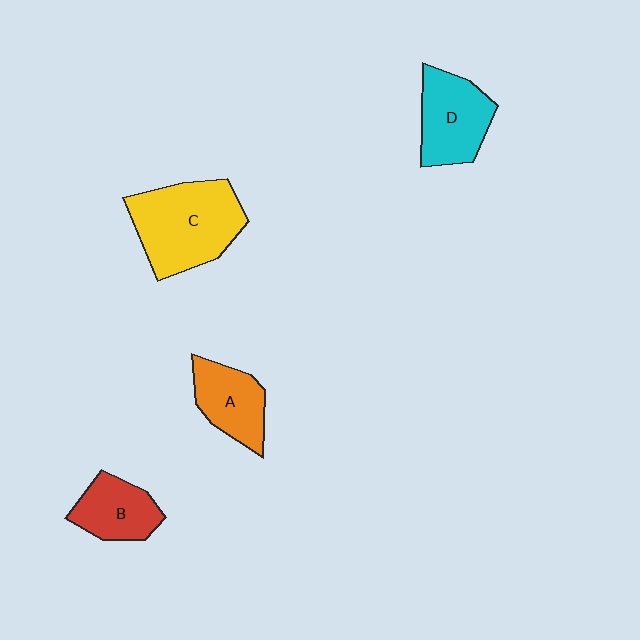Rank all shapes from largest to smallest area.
From largest to smallest: C (yellow), D (cyan), A (orange), B (red).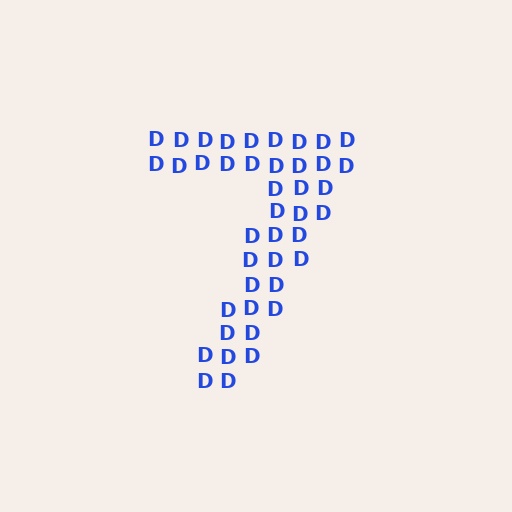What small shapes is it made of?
It is made of small letter D's.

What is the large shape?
The large shape is the digit 7.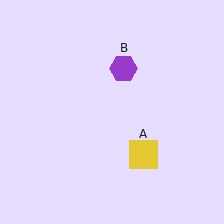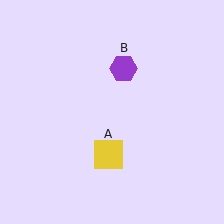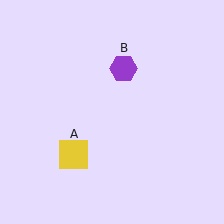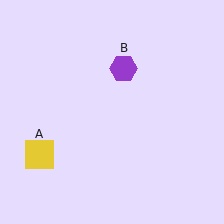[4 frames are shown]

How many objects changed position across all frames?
1 object changed position: yellow square (object A).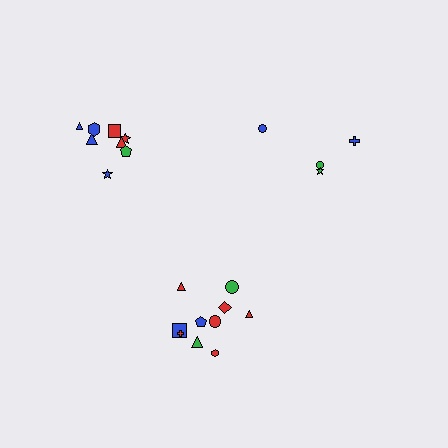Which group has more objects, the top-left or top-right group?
The top-left group.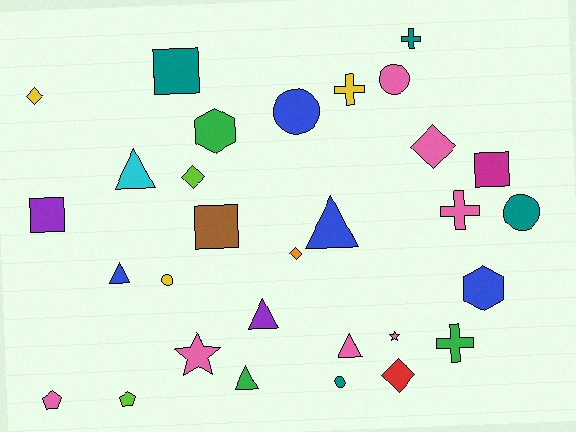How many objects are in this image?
There are 30 objects.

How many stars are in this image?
There are 2 stars.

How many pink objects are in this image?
There are 7 pink objects.